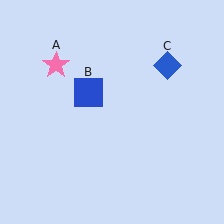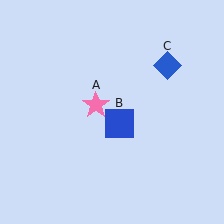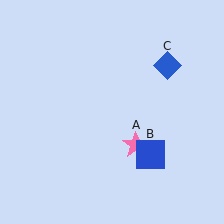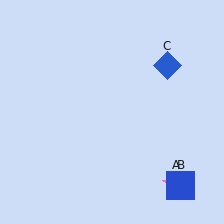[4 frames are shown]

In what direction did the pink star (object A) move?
The pink star (object A) moved down and to the right.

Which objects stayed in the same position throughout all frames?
Blue diamond (object C) remained stationary.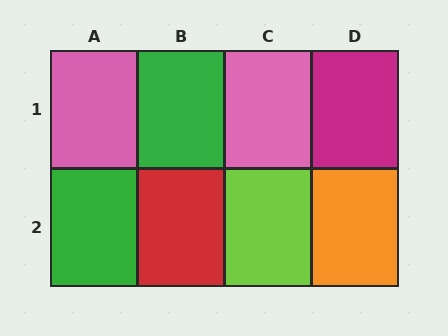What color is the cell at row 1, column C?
Pink.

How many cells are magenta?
1 cell is magenta.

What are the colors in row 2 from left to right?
Green, red, lime, orange.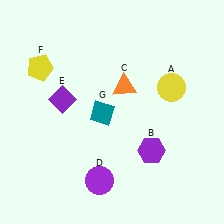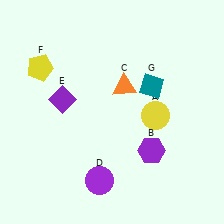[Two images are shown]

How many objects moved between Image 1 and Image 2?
2 objects moved between the two images.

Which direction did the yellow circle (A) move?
The yellow circle (A) moved down.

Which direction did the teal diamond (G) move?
The teal diamond (G) moved right.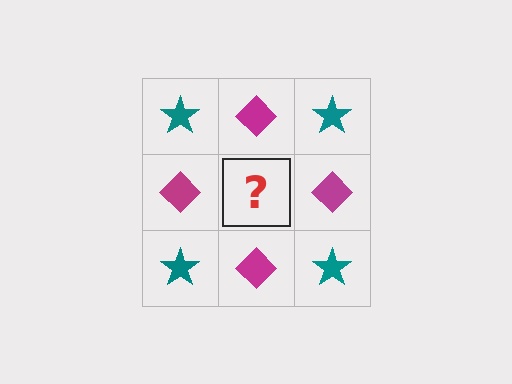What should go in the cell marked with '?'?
The missing cell should contain a teal star.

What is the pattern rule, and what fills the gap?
The rule is that it alternates teal star and magenta diamond in a checkerboard pattern. The gap should be filled with a teal star.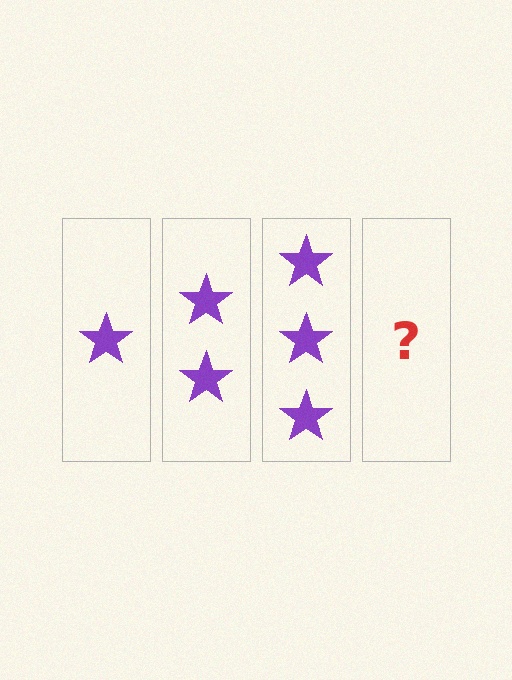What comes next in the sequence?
The next element should be 4 stars.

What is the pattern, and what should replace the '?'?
The pattern is that each step adds one more star. The '?' should be 4 stars.